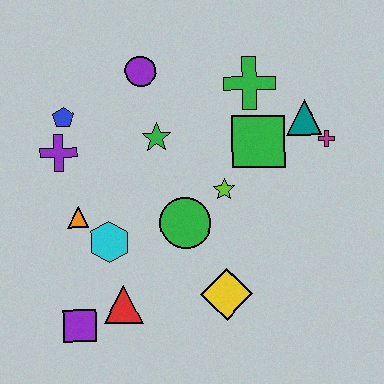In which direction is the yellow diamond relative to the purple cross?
The yellow diamond is to the right of the purple cross.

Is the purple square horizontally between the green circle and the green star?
No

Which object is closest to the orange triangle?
The cyan hexagon is closest to the orange triangle.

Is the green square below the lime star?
No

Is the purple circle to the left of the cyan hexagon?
No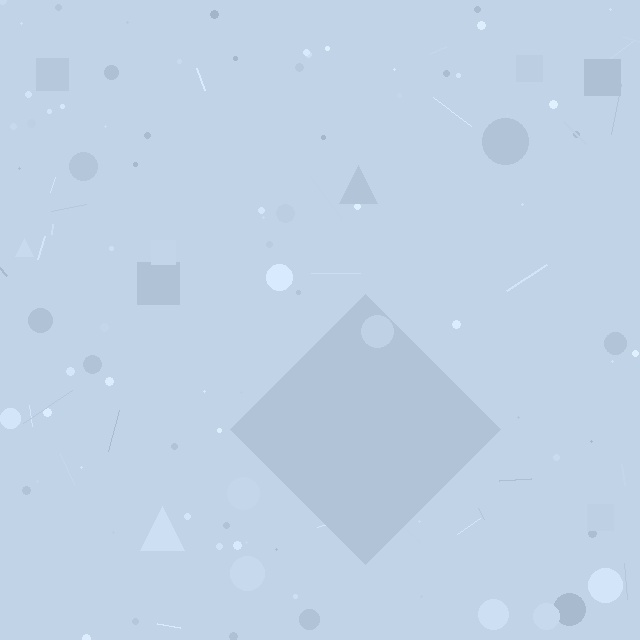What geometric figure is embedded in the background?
A diamond is embedded in the background.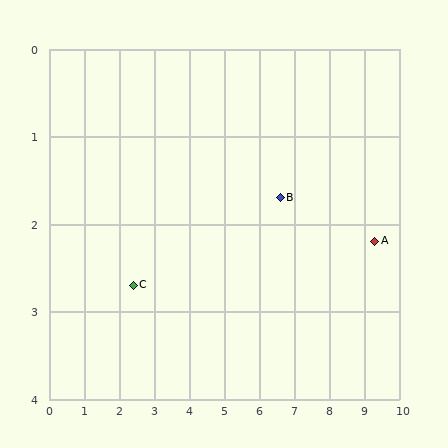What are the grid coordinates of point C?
Point C is at approximately (2.4, 2.7).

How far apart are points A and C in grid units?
Points A and C are about 6.9 grid units apart.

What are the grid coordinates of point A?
Point A is at approximately (9.3, 2.2).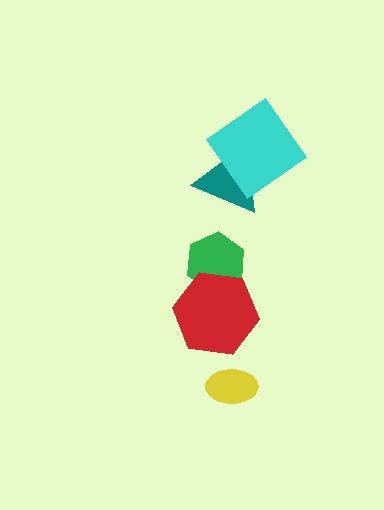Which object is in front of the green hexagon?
The red hexagon is in front of the green hexagon.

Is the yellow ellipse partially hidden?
No, no other shape covers it.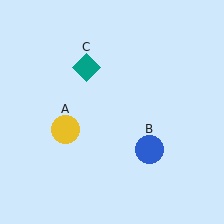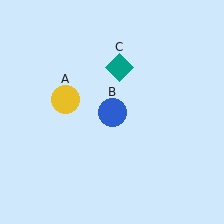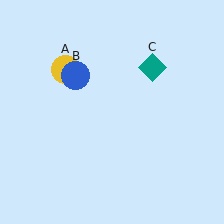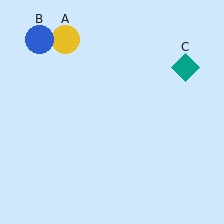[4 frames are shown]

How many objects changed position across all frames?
3 objects changed position: yellow circle (object A), blue circle (object B), teal diamond (object C).